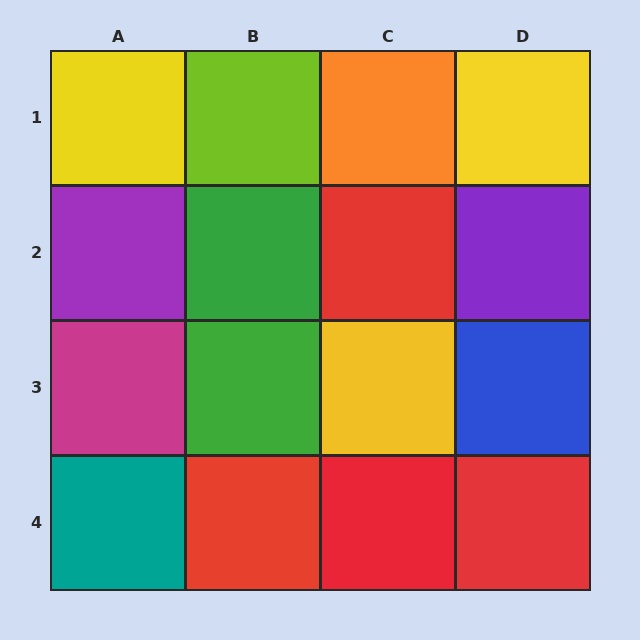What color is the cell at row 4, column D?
Red.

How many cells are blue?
1 cell is blue.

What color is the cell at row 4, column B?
Red.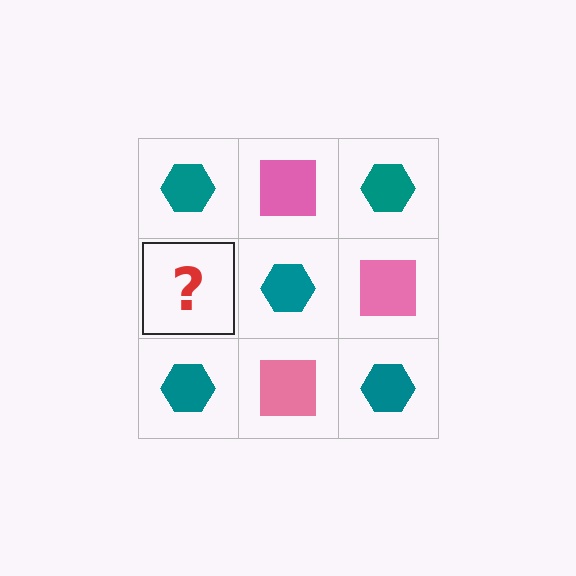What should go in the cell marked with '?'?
The missing cell should contain a pink square.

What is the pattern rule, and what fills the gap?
The rule is that it alternates teal hexagon and pink square in a checkerboard pattern. The gap should be filled with a pink square.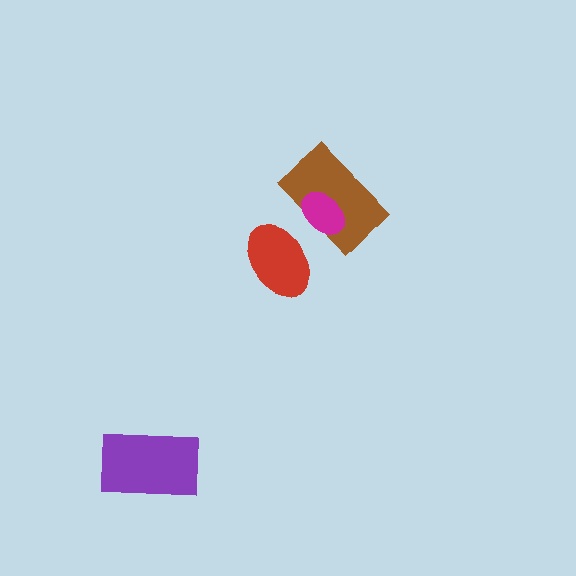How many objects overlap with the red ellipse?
0 objects overlap with the red ellipse.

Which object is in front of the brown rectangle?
The magenta ellipse is in front of the brown rectangle.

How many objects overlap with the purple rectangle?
0 objects overlap with the purple rectangle.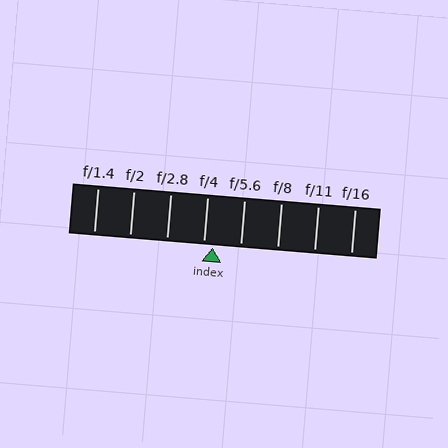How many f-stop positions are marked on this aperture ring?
There are 8 f-stop positions marked.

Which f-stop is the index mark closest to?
The index mark is closest to f/4.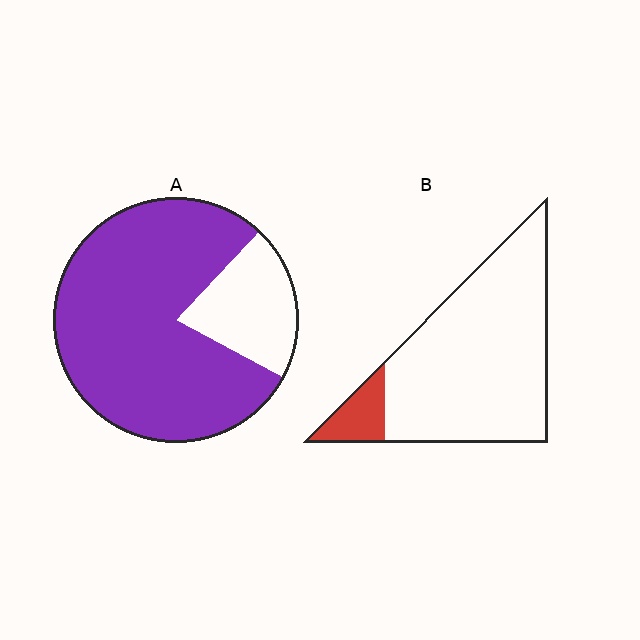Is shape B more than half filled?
No.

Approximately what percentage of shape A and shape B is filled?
A is approximately 80% and B is approximately 10%.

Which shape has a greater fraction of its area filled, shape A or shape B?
Shape A.